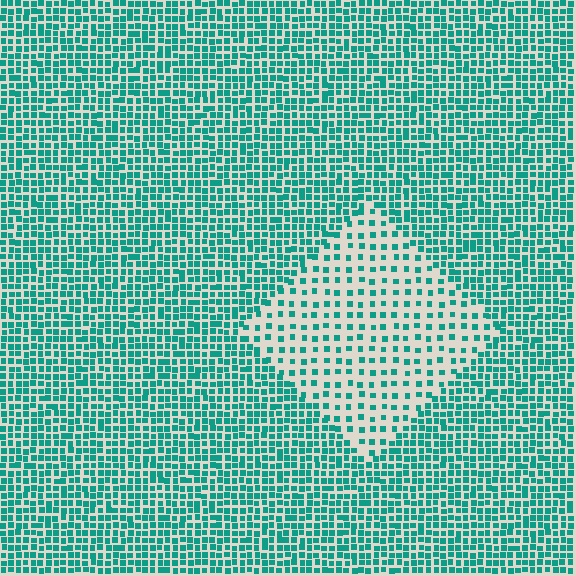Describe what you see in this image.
The image contains small teal elements arranged at two different densities. A diamond-shaped region is visible where the elements are less densely packed than the surrounding area.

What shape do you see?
I see a diamond.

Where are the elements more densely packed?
The elements are more densely packed outside the diamond boundary.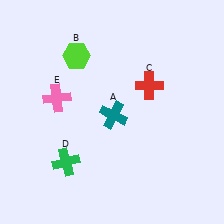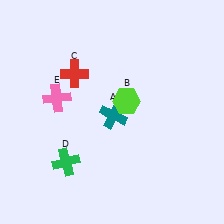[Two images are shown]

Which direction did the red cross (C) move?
The red cross (C) moved left.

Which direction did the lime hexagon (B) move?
The lime hexagon (B) moved right.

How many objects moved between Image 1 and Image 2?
2 objects moved between the two images.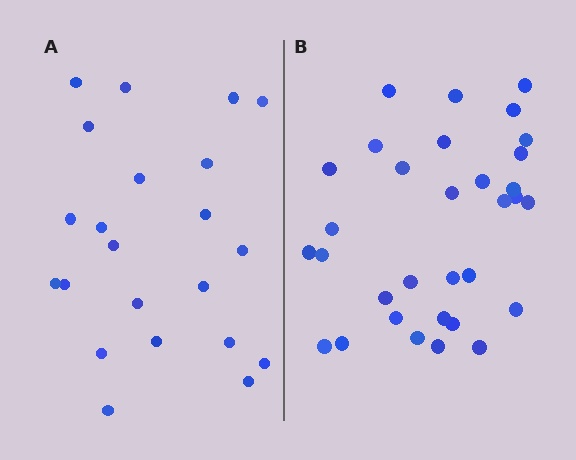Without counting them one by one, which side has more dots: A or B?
Region B (the right region) has more dots.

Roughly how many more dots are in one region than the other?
Region B has roughly 10 or so more dots than region A.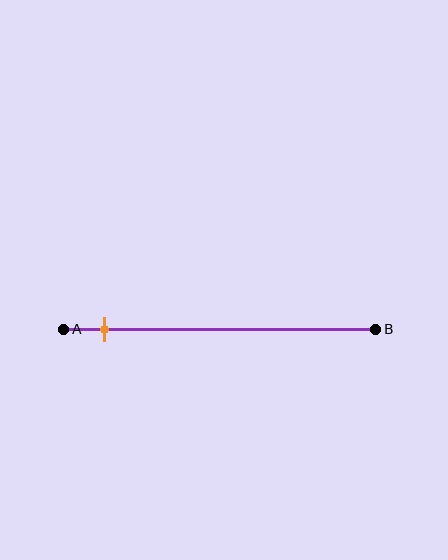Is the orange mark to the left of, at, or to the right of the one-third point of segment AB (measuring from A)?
The orange mark is to the left of the one-third point of segment AB.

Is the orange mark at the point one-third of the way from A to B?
No, the mark is at about 15% from A, not at the 33% one-third point.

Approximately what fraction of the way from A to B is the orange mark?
The orange mark is approximately 15% of the way from A to B.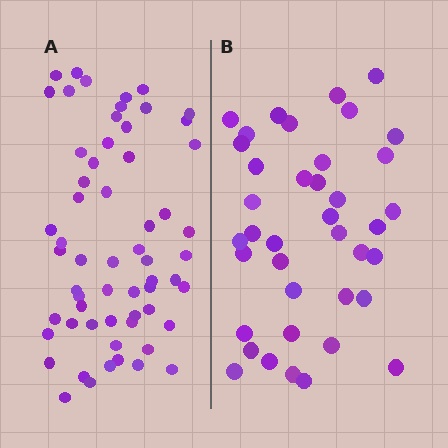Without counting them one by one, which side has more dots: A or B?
Region A (the left region) has more dots.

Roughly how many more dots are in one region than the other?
Region A has approximately 20 more dots than region B.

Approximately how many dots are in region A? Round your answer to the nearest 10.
About 60 dots.